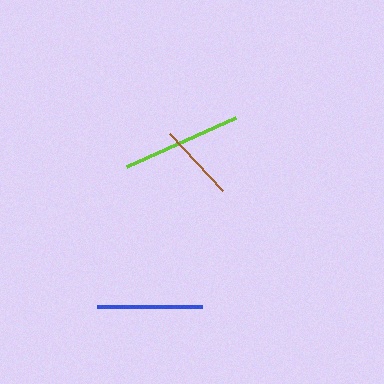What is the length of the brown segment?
The brown segment is approximately 78 pixels long.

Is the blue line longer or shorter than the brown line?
The blue line is longer than the brown line.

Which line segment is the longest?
The lime line is the longest at approximately 119 pixels.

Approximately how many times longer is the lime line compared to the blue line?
The lime line is approximately 1.1 times the length of the blue line.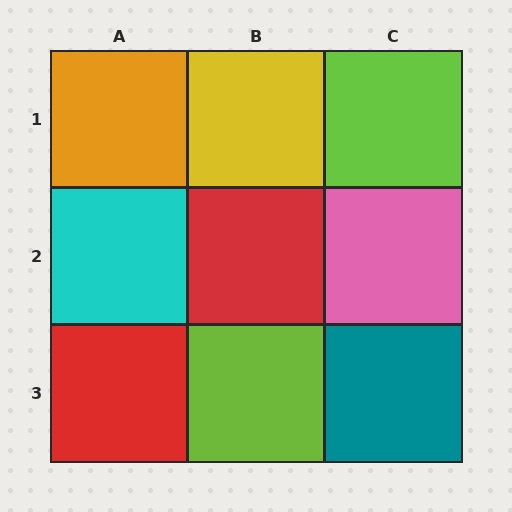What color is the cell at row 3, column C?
Teal.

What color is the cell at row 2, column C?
Pink.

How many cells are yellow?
1 cell is yellow.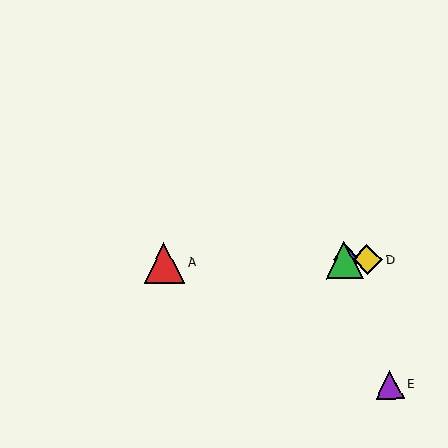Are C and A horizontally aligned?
Yes, both are at y≈260.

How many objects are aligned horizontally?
4 objects (A, B, C, D) are aligned horizontally.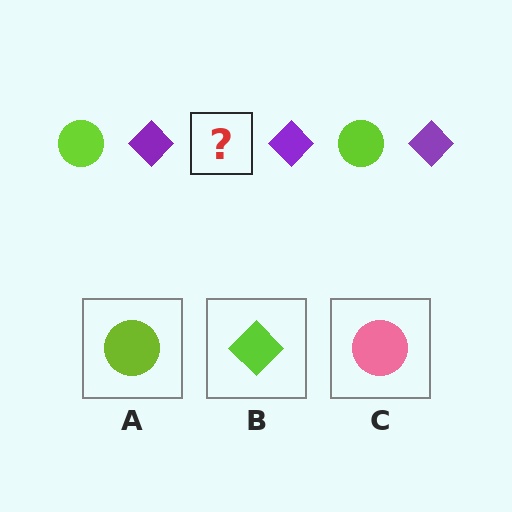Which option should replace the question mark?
Option A.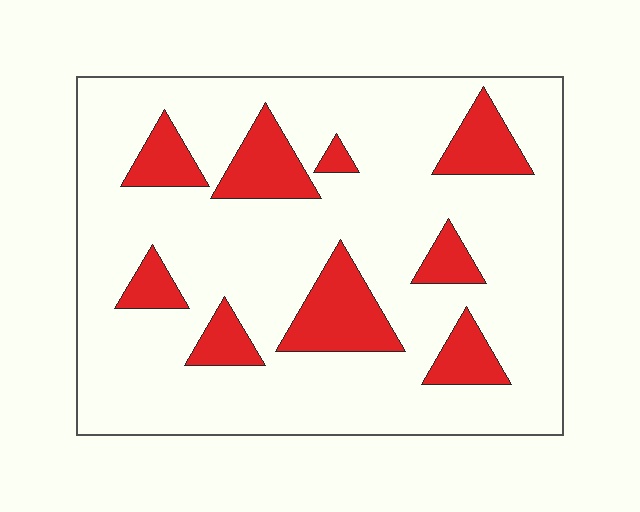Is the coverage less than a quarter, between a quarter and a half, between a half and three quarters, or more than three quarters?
Less than a quarter.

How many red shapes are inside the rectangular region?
9.